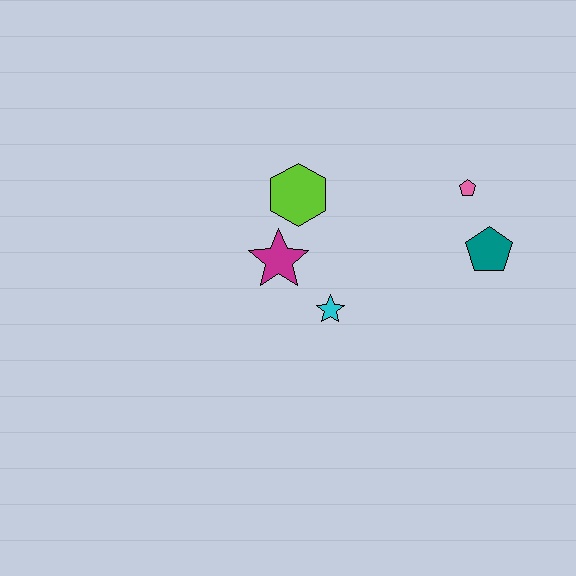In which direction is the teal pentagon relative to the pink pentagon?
The teal pentagon is below the pink pentagon.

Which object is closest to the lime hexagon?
The magenta star is closest to the lime hexagon.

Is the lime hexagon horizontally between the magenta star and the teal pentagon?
Yes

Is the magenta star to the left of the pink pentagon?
Yes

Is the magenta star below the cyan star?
No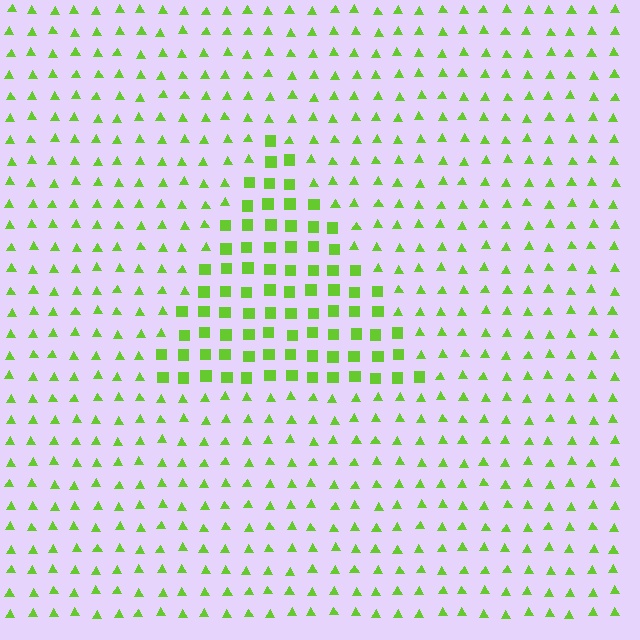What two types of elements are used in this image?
The image uses squares inside the triangle region and triangles outside it.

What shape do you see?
I see a triangle.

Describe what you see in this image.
The image is filled with small lime elements arranged in a uniform grid. A triangle-shaped region contains squares, while the surrounding area contains triangles. The boundary is defined purely by the change in element shape.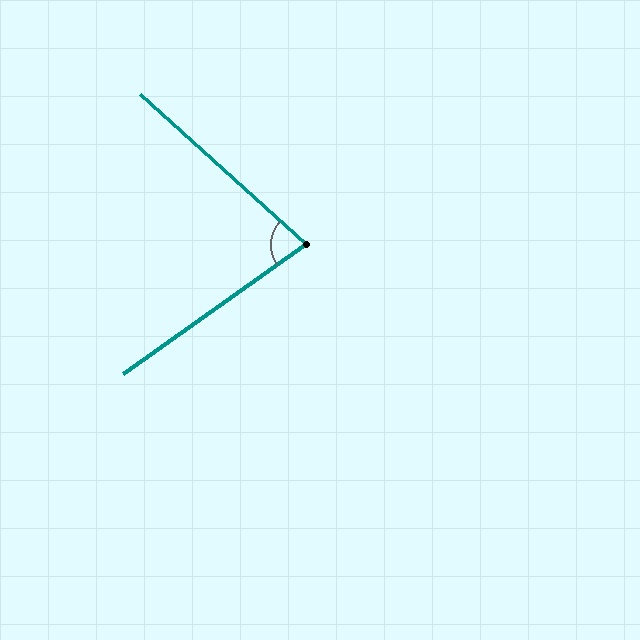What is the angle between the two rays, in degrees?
Approximately 78 degrees.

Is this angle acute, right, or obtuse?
It is acute.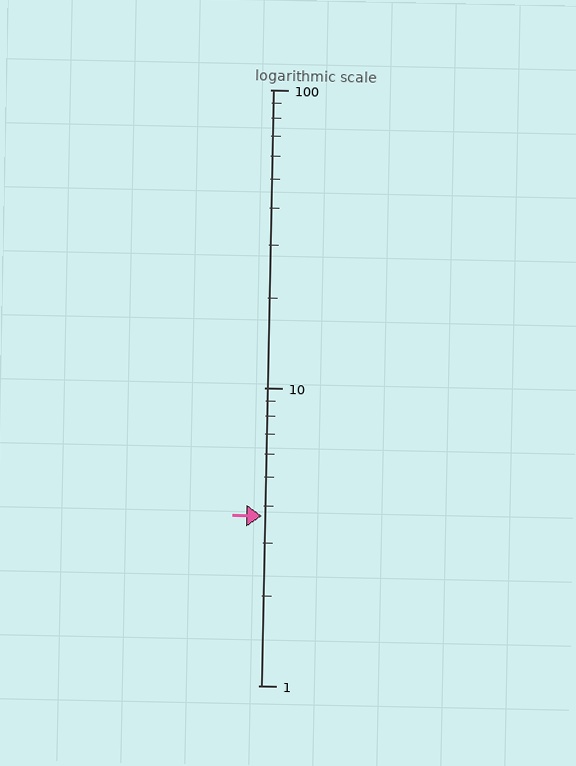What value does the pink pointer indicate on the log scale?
The pointer indicates approximately 3.7.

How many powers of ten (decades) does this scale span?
The scale spans 2 decades, from 1 to 100.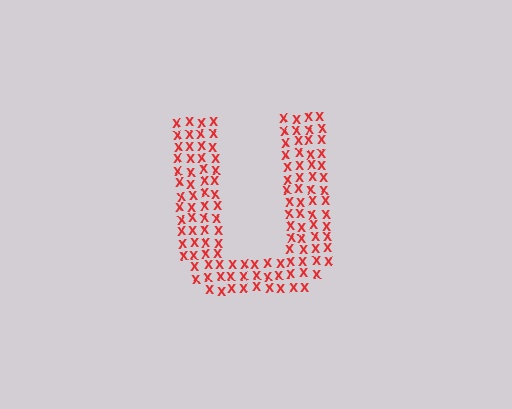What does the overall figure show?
The overall figure shows the letter U.